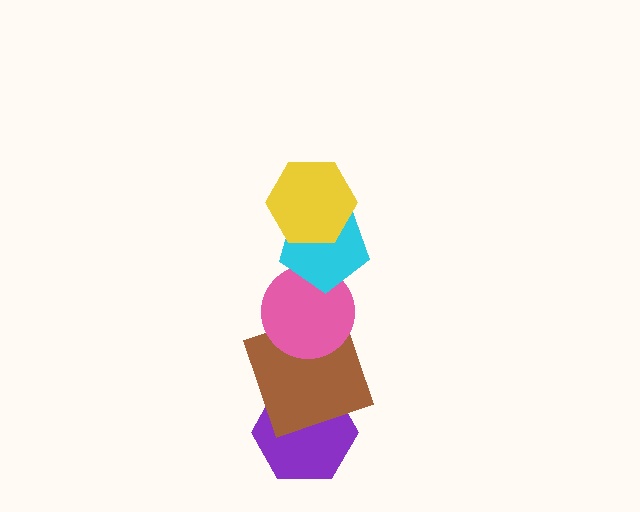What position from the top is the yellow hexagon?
The yellow hexagon is 1st from the top.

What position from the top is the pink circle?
The pink circle is 3rd from the top.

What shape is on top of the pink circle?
The cyan pentagon is on top of the pink circle.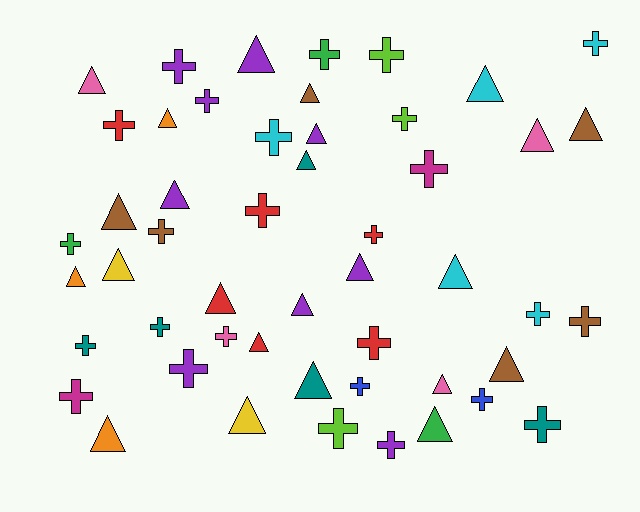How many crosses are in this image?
There are 26 crosses.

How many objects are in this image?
There are 50 objects.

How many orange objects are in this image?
There are 3 orange objects.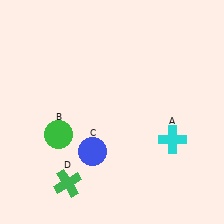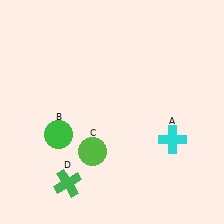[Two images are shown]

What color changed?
The circle (C) changed from blue in Image 1 to lime in Image 2.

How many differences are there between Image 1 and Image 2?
There is 1 difference between the two images.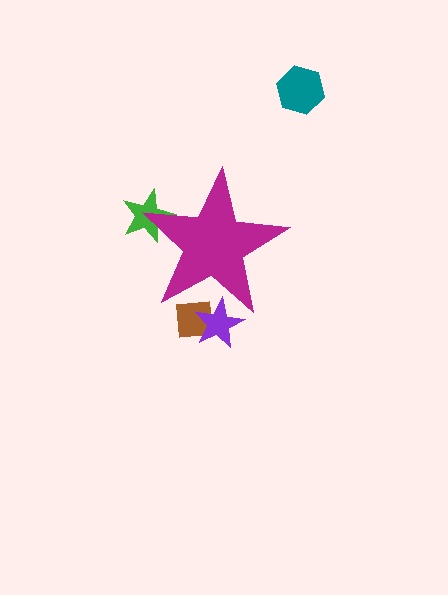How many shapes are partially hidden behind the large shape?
3 shapes are partially hidden.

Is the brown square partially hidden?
Yes, the brown square is partially hidden behind the magenta star.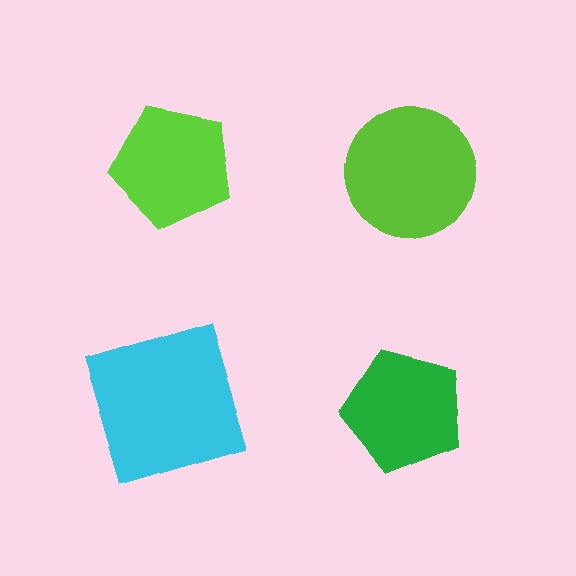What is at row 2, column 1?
A cyan square.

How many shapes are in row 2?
2 shapes.